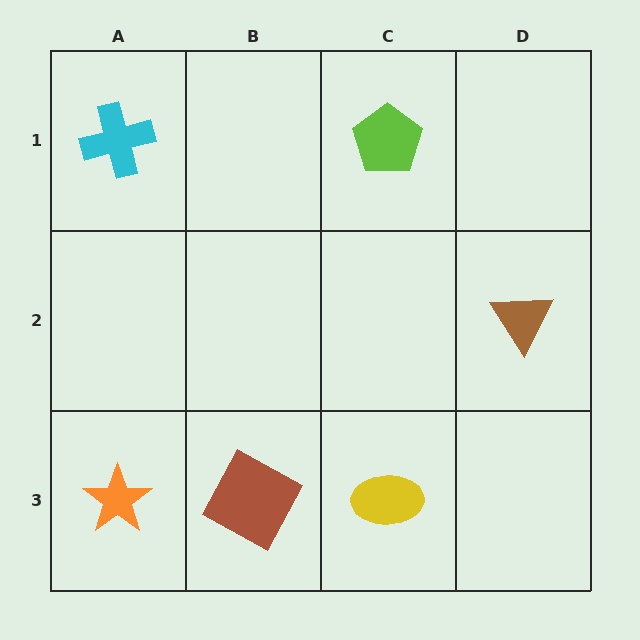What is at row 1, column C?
A lime pentagon.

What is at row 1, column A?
A cyan cross.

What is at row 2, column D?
A brown triangle.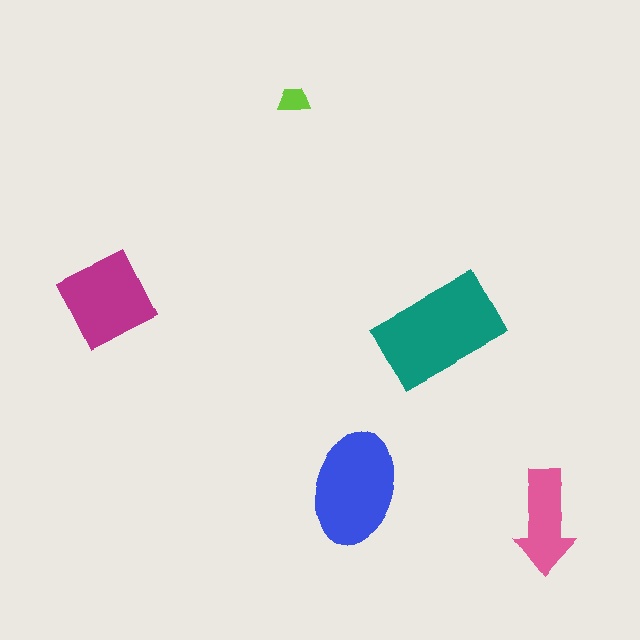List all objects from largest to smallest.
The teal rectangle, the blue ellipse, the magenta diamond, the pink arrow, the lime trapezoid.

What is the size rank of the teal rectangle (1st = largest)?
1st.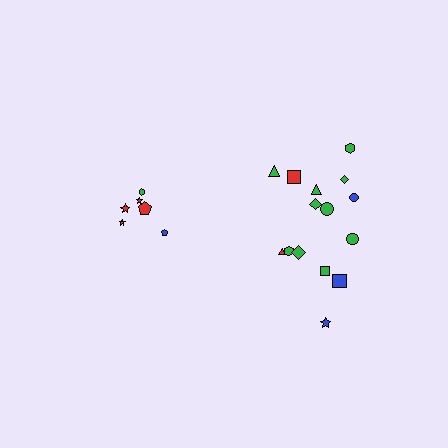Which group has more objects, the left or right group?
The right group.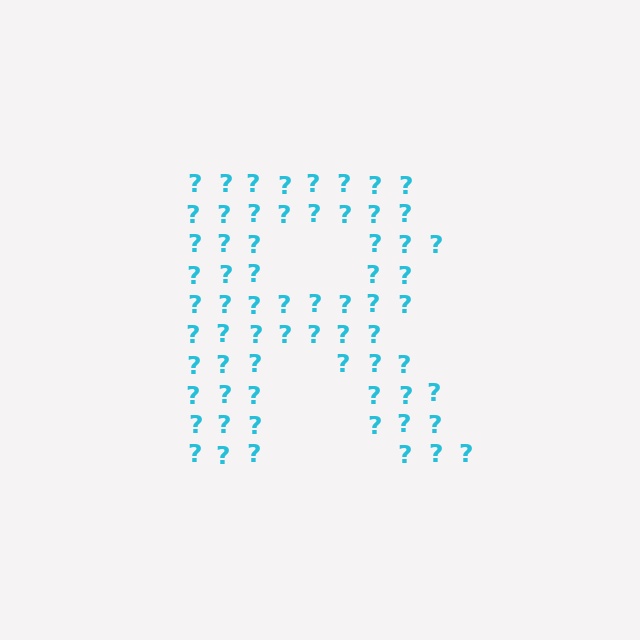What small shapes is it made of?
It is made of small question marks.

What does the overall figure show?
The overall figure shows the letter R.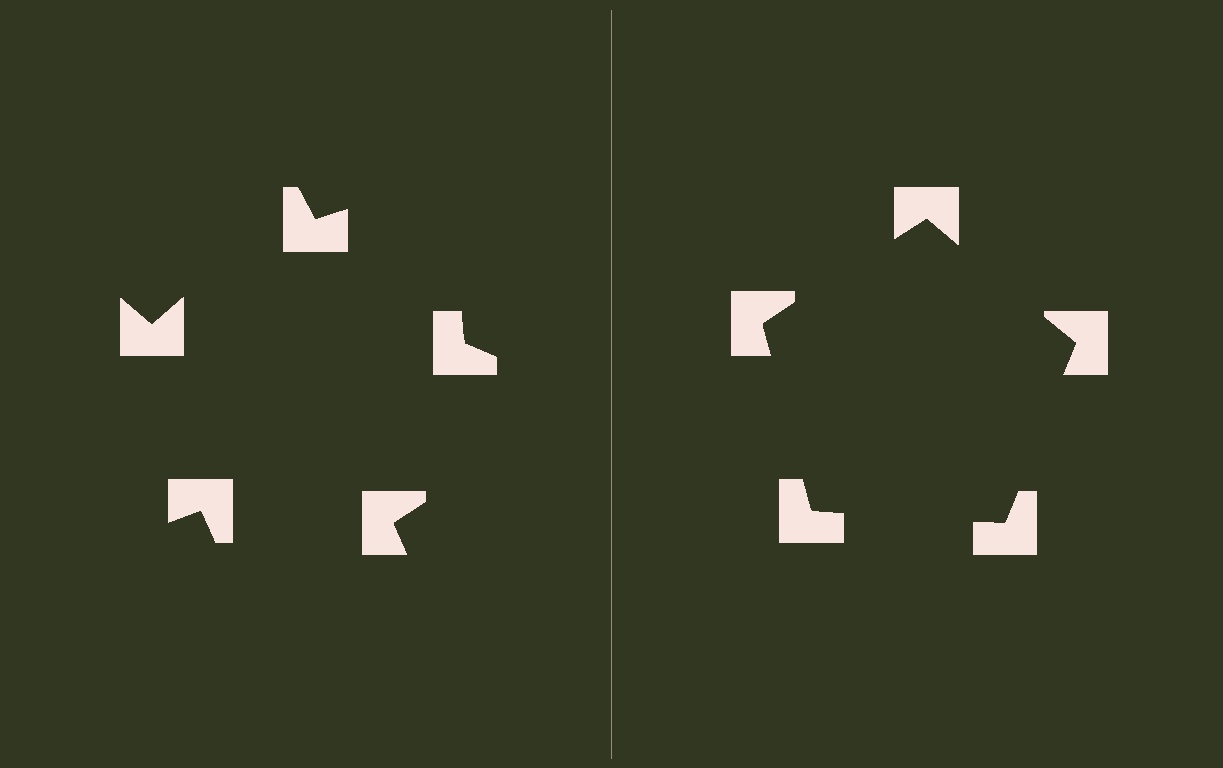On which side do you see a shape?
An illusory pentagon appears on the right side. On the left side the wedge cuts are rotated, so no coherent shape forms.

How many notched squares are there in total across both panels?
10 — 5 on each side.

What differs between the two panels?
The notched squares are positioned identically on both sides; only the wedge orientations differ. On the right they align to a pentagon; on the left they are misaligned.